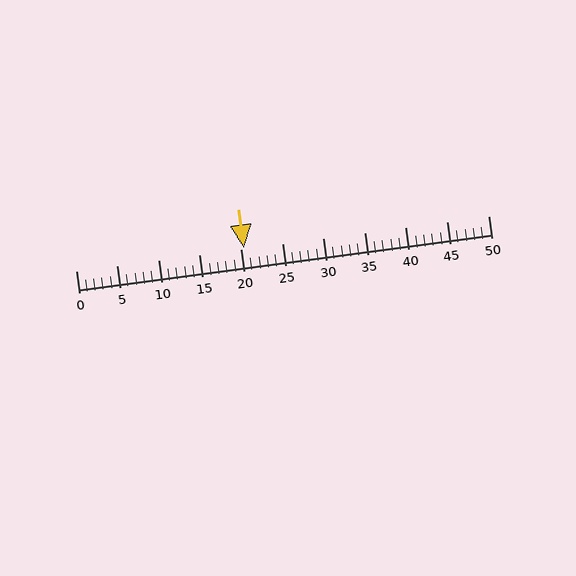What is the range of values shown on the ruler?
The ruler shows values from 0 to 50.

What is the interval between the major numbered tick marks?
The major tick marks are spaced 5 units apart.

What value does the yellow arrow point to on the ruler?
The yellow arrow points to approximately 20.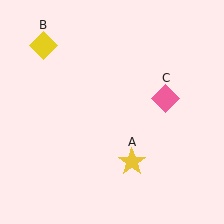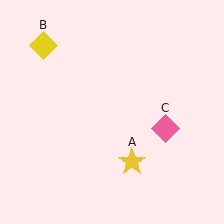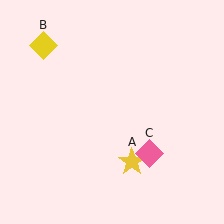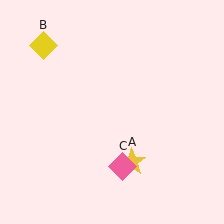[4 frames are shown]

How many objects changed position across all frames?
1 object changed position: pink diamond (object C).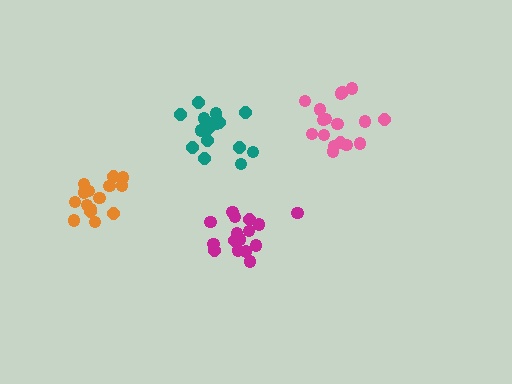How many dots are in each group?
Group 1: 16 dots, Group 2: 17 dots, Group 3: 17 dots, Group 4: 16 dots (66 total).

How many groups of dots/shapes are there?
There are 4 groups.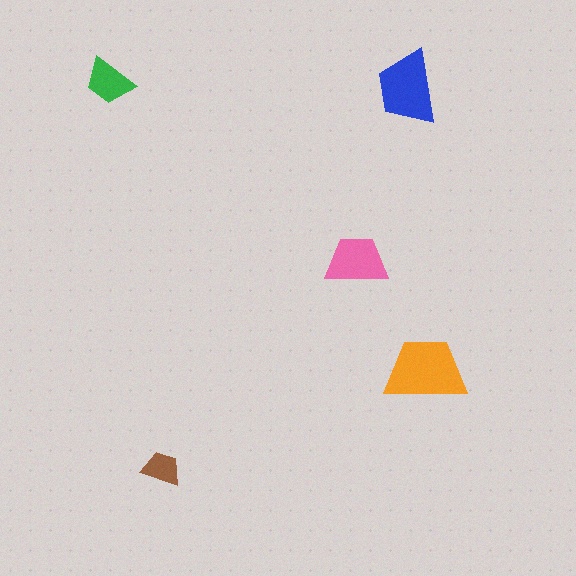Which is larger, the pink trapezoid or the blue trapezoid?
The blue one.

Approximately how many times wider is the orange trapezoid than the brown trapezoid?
About 2 times wider.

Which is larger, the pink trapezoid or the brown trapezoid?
The pink one.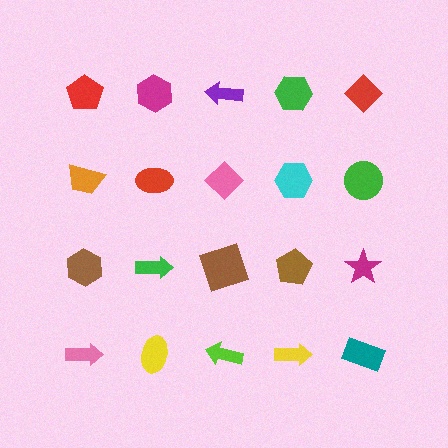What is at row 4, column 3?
A lime arrow.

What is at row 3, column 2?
A green arrow.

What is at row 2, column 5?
A green circle.